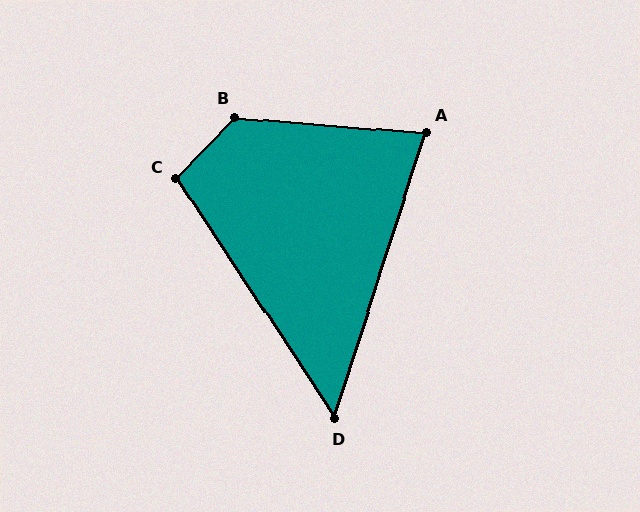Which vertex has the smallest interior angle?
D, at approximately 51 degrees.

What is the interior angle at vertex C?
Approximately 103 degrees (obtuse).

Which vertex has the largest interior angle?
B, at approximately 129 degrees.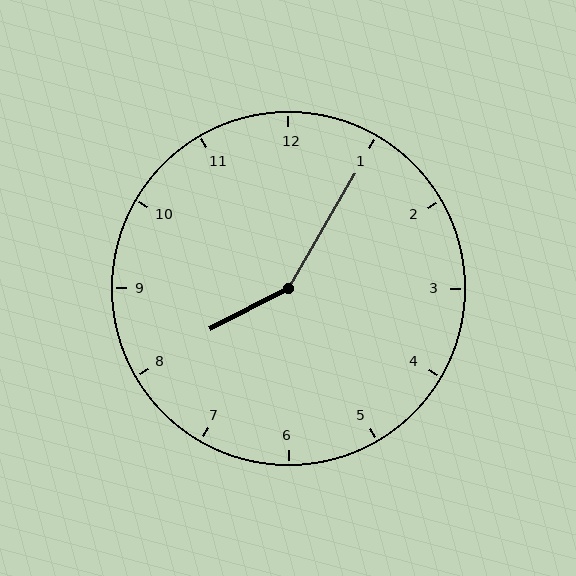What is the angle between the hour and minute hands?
Approximately 148 degrees.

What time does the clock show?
8:05.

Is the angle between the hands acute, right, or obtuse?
It is obtuse.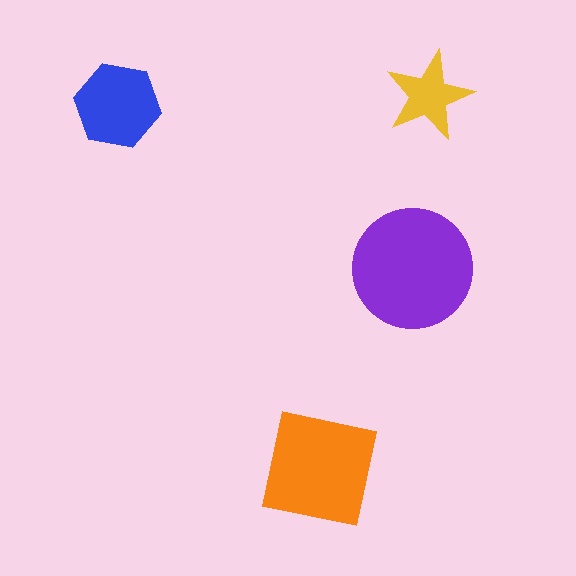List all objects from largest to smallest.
The purple circle, the orange square, the blue hexagon, the yellow star.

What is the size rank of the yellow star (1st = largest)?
4th.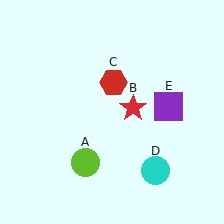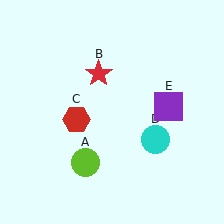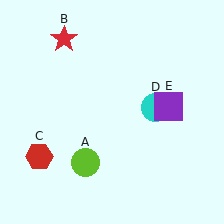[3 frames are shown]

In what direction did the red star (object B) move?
The red star (object B) moved up and to the left.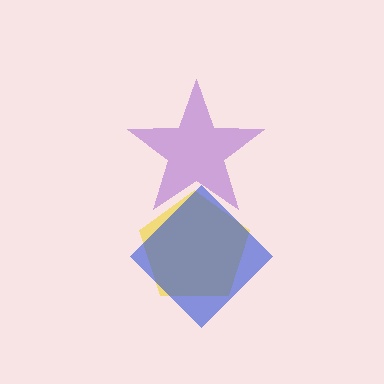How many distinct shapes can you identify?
There are 3 distinct shapes: a yellow pentagon, a blue diamond, a purple star.